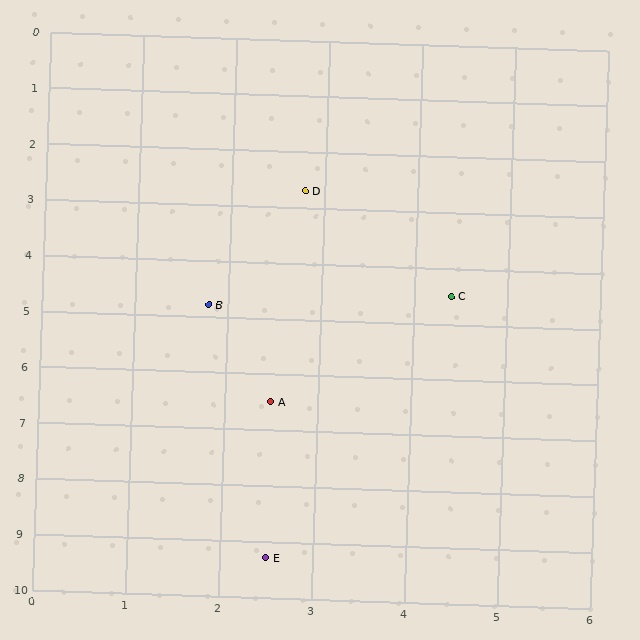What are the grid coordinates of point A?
Point A is at approximately (2.5, 6.5).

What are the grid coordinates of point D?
Point D is at approximately (2.8, 2.7).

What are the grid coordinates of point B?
Point B is at approximately (1.8, 4.8).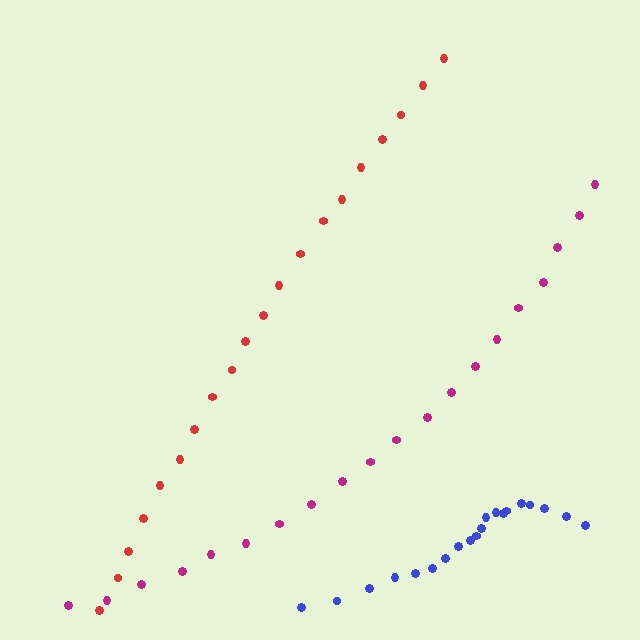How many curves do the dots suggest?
There are 3 distinct paths.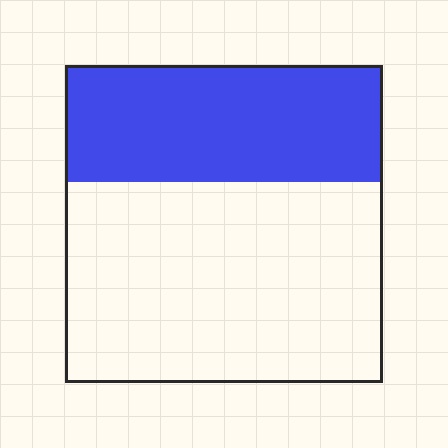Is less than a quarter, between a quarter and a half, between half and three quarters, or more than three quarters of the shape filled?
Between a quarter and a half.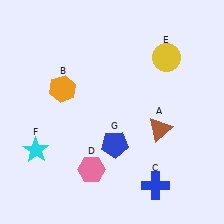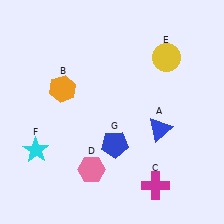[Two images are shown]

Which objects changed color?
A changed from brown to blue. C changed from blue to magenta.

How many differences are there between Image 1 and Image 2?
There are 2 differences between the two images.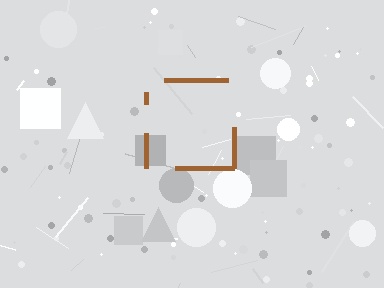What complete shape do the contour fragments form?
The contour fragments form a square.